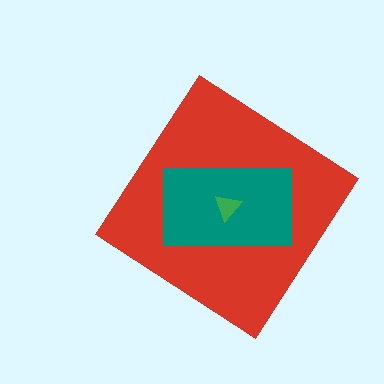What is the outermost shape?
The red diamond.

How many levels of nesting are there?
3.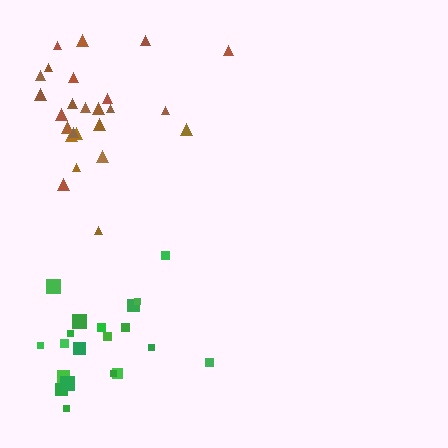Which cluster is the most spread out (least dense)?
Brown.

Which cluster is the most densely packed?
Green.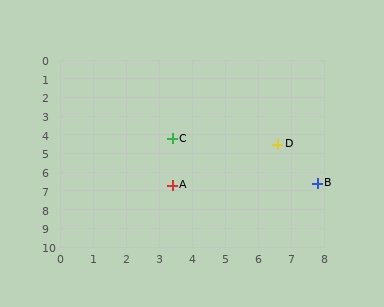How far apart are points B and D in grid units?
Points B and D are about 2.4 grid units apart.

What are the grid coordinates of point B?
Point B is at approximately (7.8, 6.6).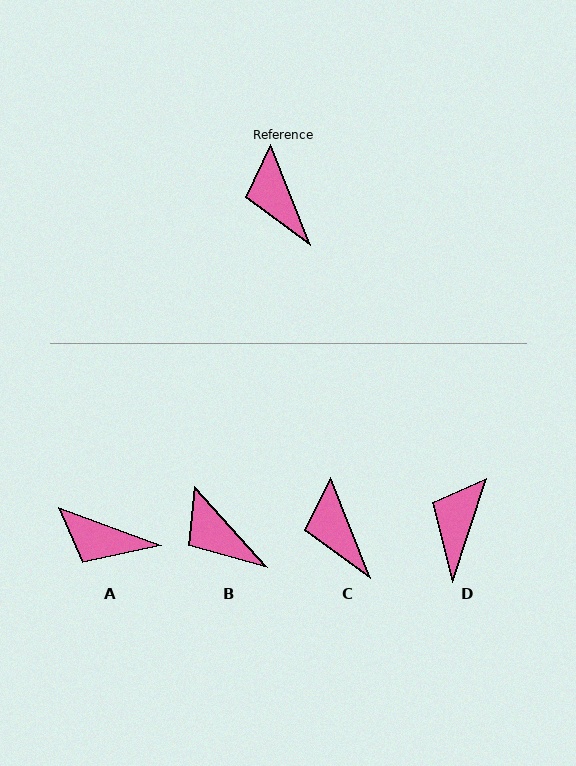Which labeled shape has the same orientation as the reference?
C.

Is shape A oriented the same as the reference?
No, it is off by about 49 degrees.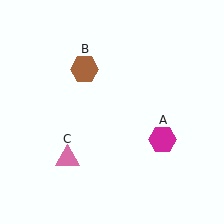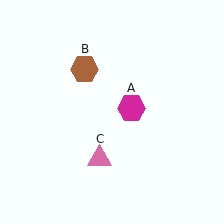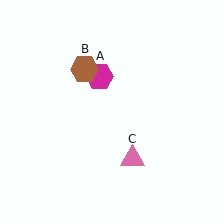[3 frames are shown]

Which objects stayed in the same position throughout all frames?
Brown hexagon (object B) remained stationary.